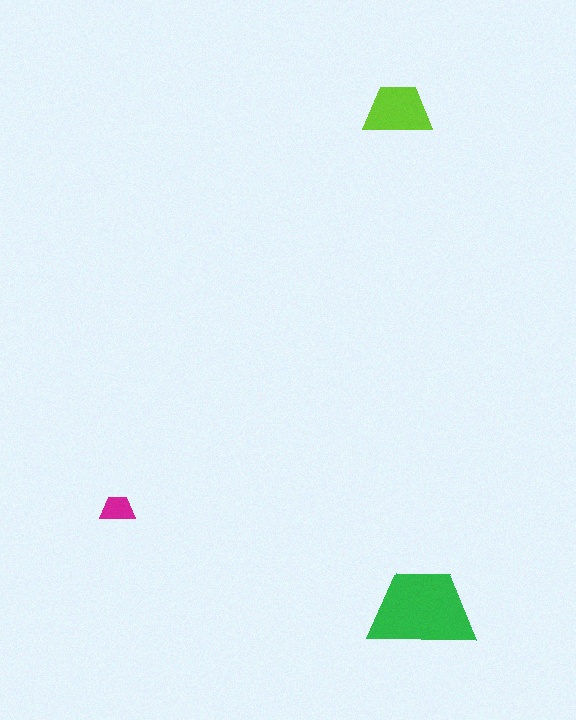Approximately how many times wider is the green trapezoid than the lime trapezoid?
About 1.5 times wider.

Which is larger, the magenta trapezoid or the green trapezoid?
The green one.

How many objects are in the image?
There are 3 objects in the image.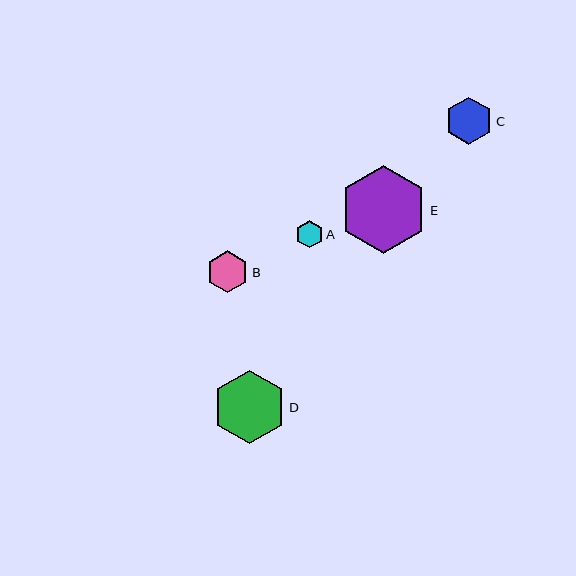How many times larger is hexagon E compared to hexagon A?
Hexagon E is approximately 3.2 times the size of hexagon A.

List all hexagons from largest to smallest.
From largest to smallest: E, D, C, B, A.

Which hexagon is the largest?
Hexagon E is the largest with a size of approximately 87 pixels.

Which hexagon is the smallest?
Hexagon A is the smallest with a size of approximately 27 pixels.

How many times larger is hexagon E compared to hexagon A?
Hexagon E is approximately 3.2 times the size of hexagon A.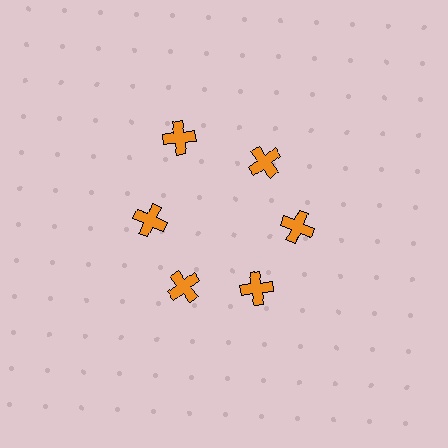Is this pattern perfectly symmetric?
No. The 6 orange crosses are arranged in a ring, but one element near the 11 o'clock position is pushed outward from the center, breaking the 6-fold rotational symmetry.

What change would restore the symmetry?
The symmetry would be restored by moving it inward, back onto the ring so that all 6 crosses sit at equal angles and equal distance from the center.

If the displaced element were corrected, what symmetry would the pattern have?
It would have 6-fold rotational symmetry — the pattern would map onto itself every 60 degrees.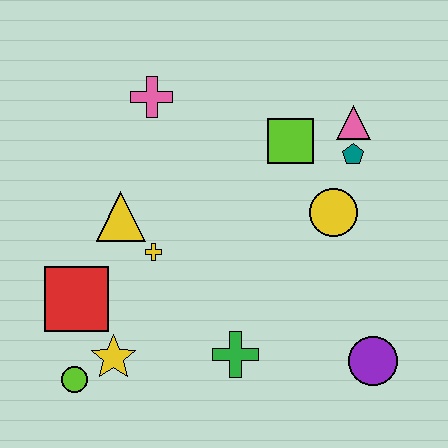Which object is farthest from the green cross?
The pink cross is farthest from the green cross.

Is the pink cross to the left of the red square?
No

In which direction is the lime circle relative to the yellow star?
The lime circle is to the left of the yellow star.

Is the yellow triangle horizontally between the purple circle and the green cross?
No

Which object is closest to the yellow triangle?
The yellow cross is closest to the yellow triangle.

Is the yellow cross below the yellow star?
No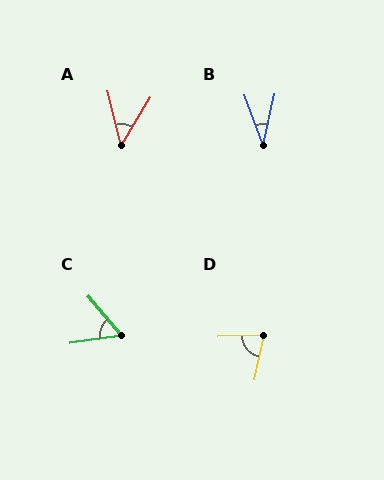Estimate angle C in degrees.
Approximately 58 degrees.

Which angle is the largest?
D, at approximately 77 degrees.